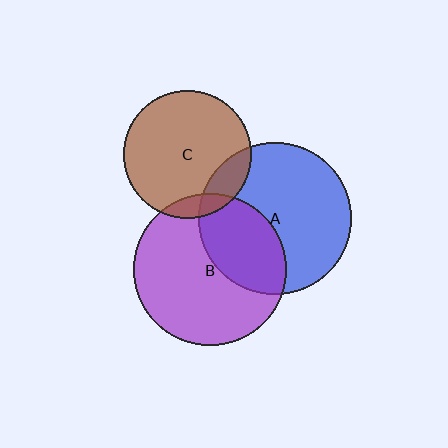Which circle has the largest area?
Circle B (purple).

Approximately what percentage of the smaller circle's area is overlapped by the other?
Approximately 10%.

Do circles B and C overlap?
Yes.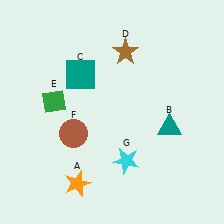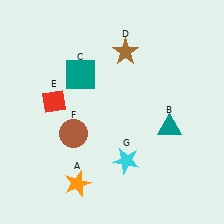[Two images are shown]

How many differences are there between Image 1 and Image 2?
There is 1 difference between the two images.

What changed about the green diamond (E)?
In Image 1, E is green. In Image 2, it changed to red.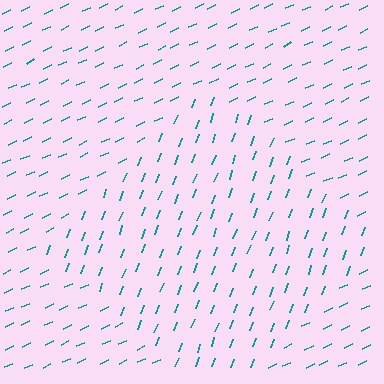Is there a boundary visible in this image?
Yes, there is a texture boundary formed by a change in line orientation.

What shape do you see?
I see a diamond.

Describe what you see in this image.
The image is filled with small teal line segments. A diamond region in the image has lines oriented differently from the surrounding lines, creating a visible texture boundary.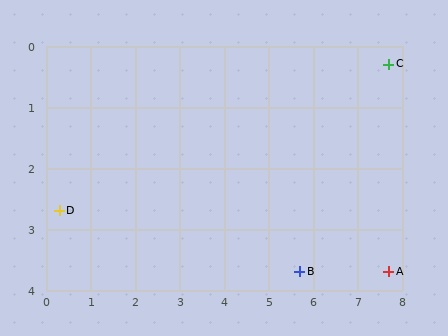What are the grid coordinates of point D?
Point D is at approximately (0.3, 2.7).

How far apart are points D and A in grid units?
Points D and A are about 7.5 grid units apart.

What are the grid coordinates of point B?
Point B is at approximately (5.7, 3.7).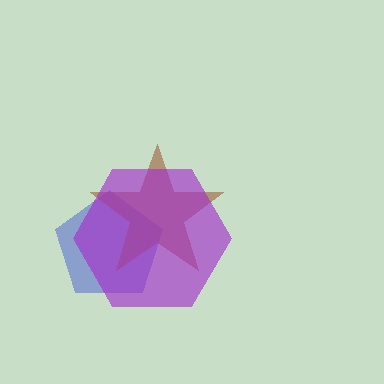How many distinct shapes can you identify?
There are 3 distinct shapes: a blue pentagon, a brown star, a purple hexagon.